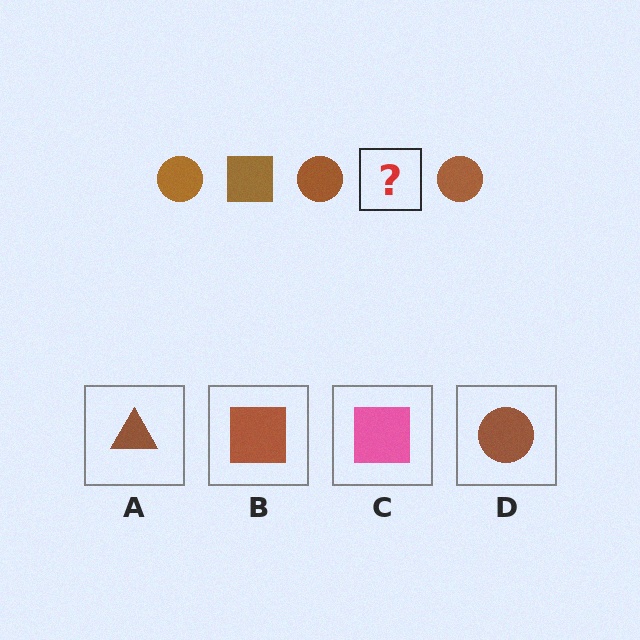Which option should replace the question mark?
Option B.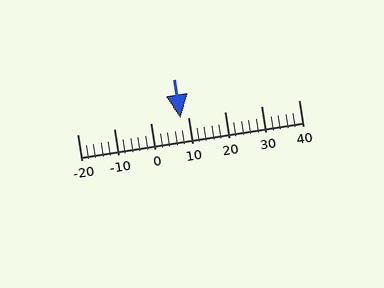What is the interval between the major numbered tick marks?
The major tick marks are spaced 10 units apart.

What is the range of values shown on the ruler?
The ruler shows values from -20 to 40.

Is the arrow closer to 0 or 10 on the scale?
The arrow is closer to 10.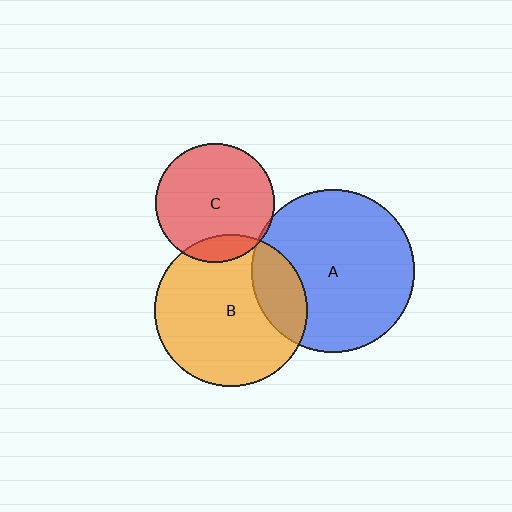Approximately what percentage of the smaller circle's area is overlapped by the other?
Approximately 20%.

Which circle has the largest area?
Circle A (blue).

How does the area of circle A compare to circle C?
Approximately 1.9 times.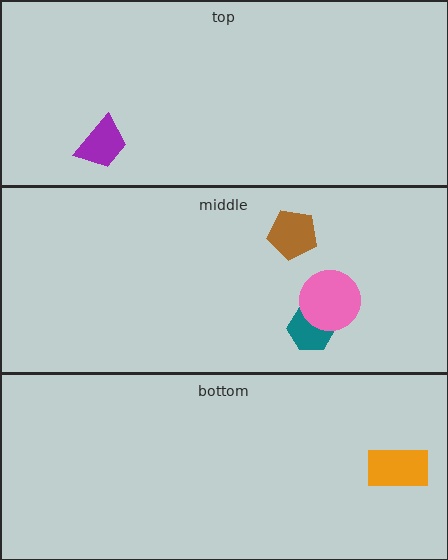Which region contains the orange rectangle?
The bottom region.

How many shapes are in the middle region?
3.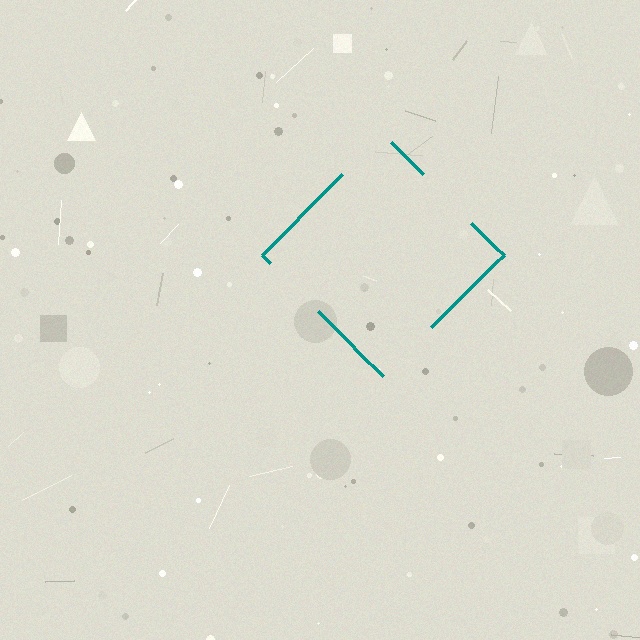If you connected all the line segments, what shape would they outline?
They would outline a diamond.